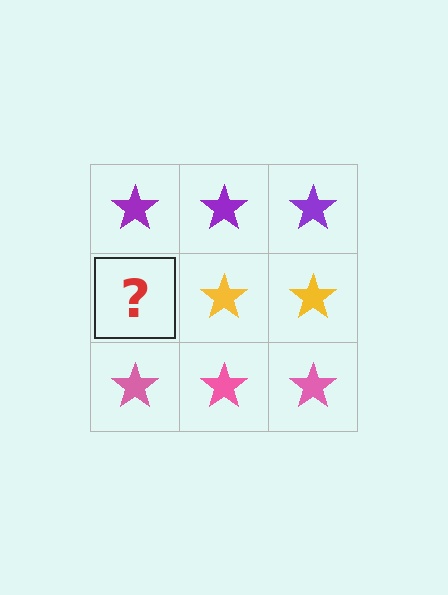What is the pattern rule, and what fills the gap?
The rule is that each row has a consistent color. The gap should be filled with a yellow star.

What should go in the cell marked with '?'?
The missing cell should contain a yellow star.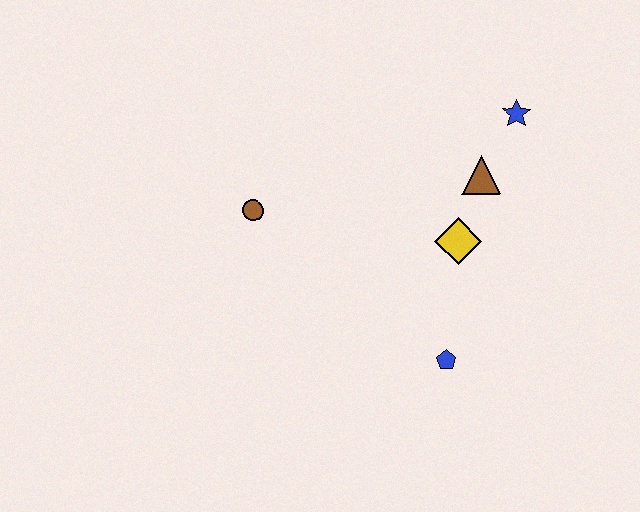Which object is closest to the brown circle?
The yellow diamond is closest to the brown circle.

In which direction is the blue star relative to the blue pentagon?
The blue star is above the blue pentagon.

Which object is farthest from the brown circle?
The blue star is farthest from the brown circle.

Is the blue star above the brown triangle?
Yes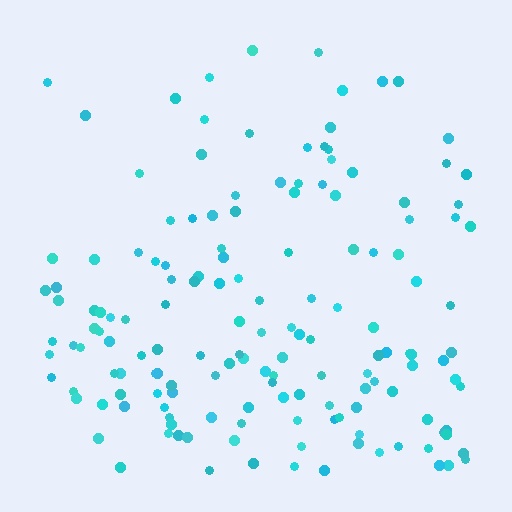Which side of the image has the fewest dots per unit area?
The top.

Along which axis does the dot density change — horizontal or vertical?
Vertical.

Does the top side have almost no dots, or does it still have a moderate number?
Still a moderate number, just noticeably fewer than the bottom.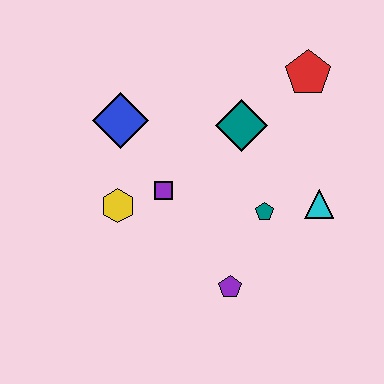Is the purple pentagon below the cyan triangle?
Yes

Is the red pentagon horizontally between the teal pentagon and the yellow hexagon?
No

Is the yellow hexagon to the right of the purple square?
No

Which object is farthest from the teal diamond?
The purple pentagon is farthest from the teal diamond.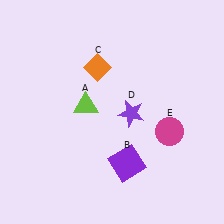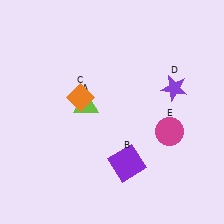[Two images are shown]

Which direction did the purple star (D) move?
The purple star (D) moved right.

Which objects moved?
The objects that moved are: the orange diamond (C), the purple star (D).